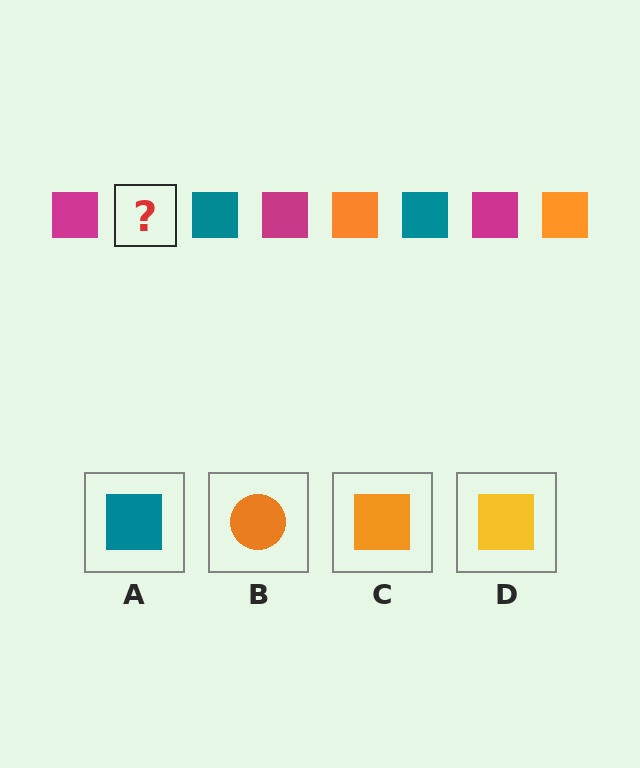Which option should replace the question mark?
Option C.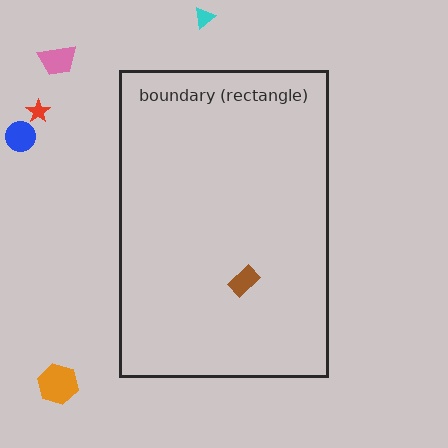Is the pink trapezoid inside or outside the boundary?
Outside.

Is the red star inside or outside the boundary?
Outside.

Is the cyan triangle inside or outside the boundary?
Outside.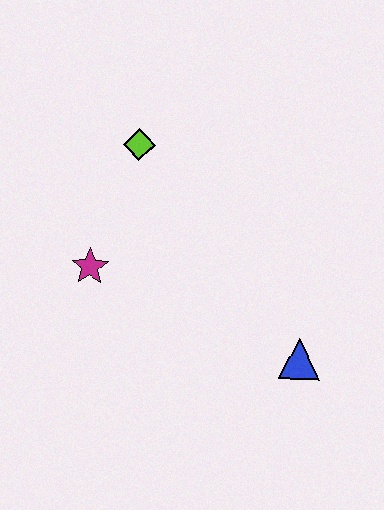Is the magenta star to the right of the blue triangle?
No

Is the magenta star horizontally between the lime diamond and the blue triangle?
No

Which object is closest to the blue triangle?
The magenta star is closest to the blue triangle.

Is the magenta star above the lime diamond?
No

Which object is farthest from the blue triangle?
The lime diamond is farthest from the blue triangle.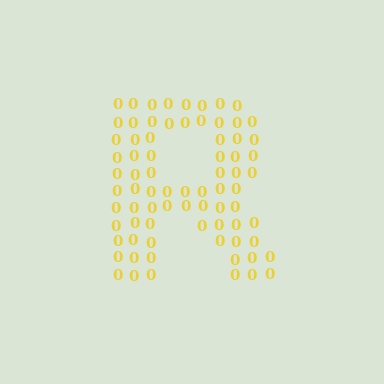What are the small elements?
The small elements are digit 0's.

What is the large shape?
The large shape is the letter R.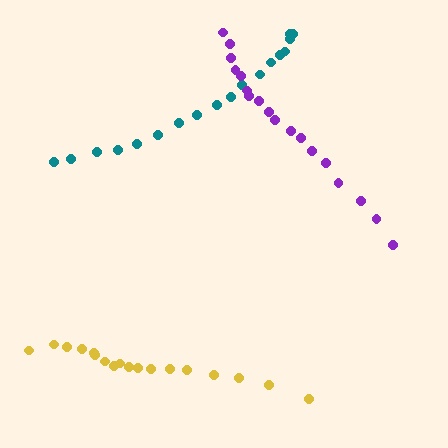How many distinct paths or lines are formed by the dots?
There are 3 distinct paths.